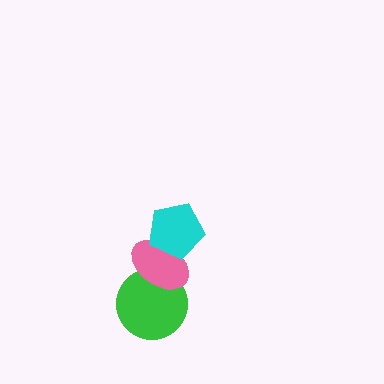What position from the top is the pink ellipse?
The pink ellipse is 2nd from the top.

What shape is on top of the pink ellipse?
The cyan pentagon is on top of the pink ellipse.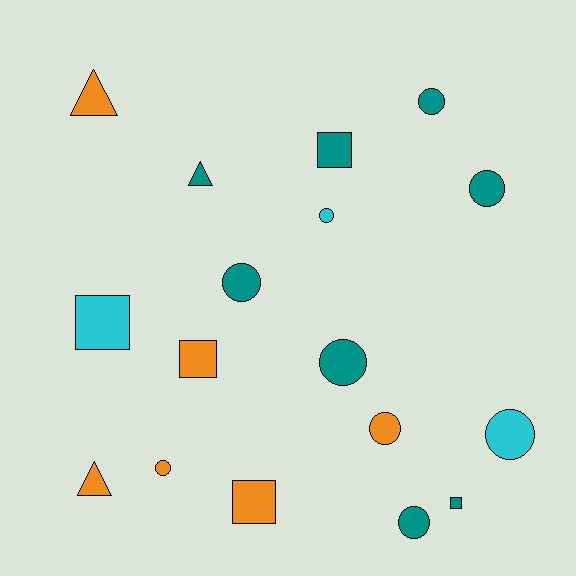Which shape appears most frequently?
Circle, with 9 objects.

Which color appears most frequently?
Teal, with 8 objects.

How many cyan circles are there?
There are 2 cyan circles.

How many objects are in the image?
There are 17 objects.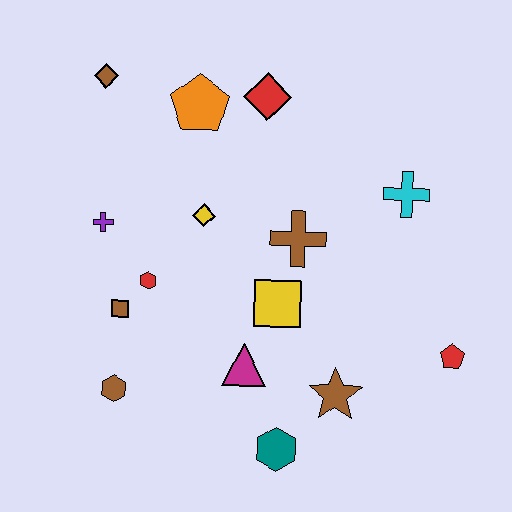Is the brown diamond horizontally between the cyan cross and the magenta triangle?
No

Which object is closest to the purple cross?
The red hexagon is closest to the purple cross.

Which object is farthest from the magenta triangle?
The brown diamond is farthest from the magenta triangle.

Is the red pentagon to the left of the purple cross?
No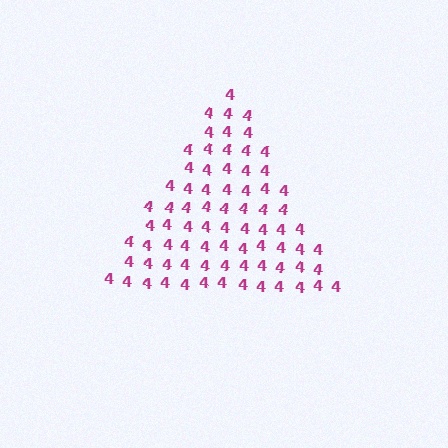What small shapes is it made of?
It is made of small digit 4's.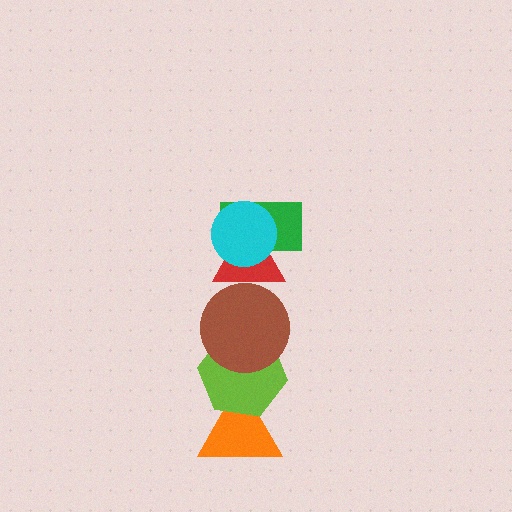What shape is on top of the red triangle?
The green rectangle is on top of the red triangle.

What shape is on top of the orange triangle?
The lime hexagon is on top of the orange triangle.